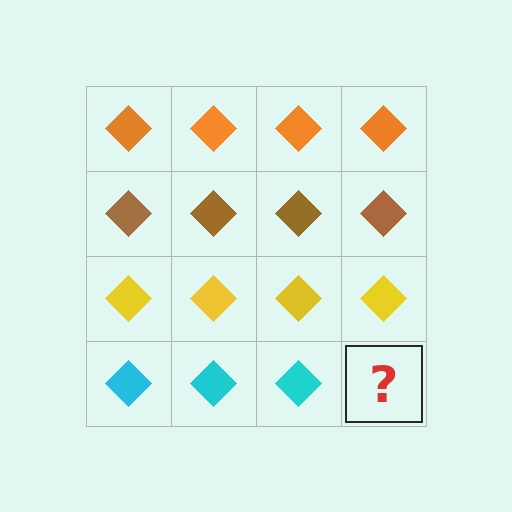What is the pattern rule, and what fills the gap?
The rule is that each row has a consistent color. The gap should be filled with a cyan diamond.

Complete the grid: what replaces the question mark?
The question mark should be replaced with a cyan diamond.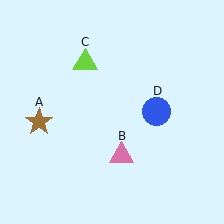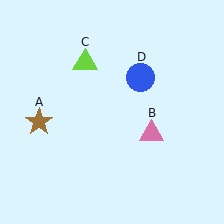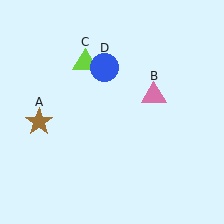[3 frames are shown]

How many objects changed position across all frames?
2 objects changed position: pink triangle (object B), blue circle (object D).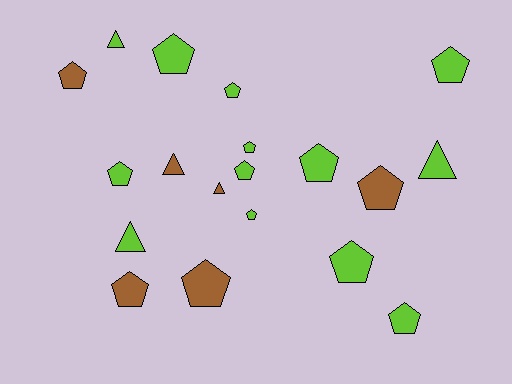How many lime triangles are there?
There are 3 lime triangles.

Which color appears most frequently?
Lime, with 13 objects.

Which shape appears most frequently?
Pentagon, with 14 objects.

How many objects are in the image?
There are 19 objects.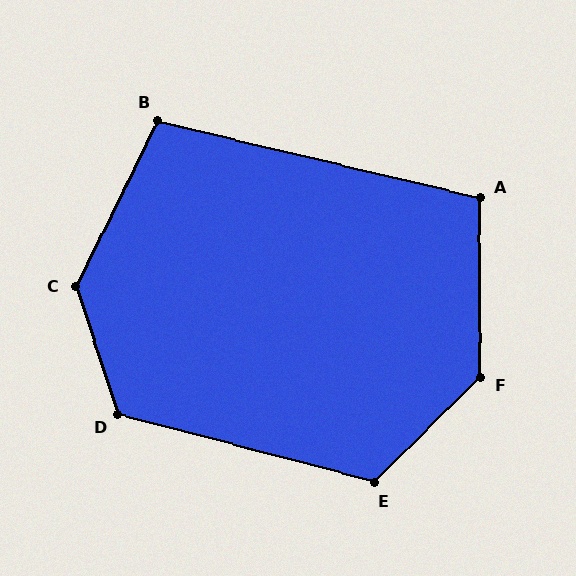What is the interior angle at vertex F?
Approximately 134 degrees (obtuse).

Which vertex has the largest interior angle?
C, at approximately 136 degrees.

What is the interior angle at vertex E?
Approximately 121 degrees (obtuse).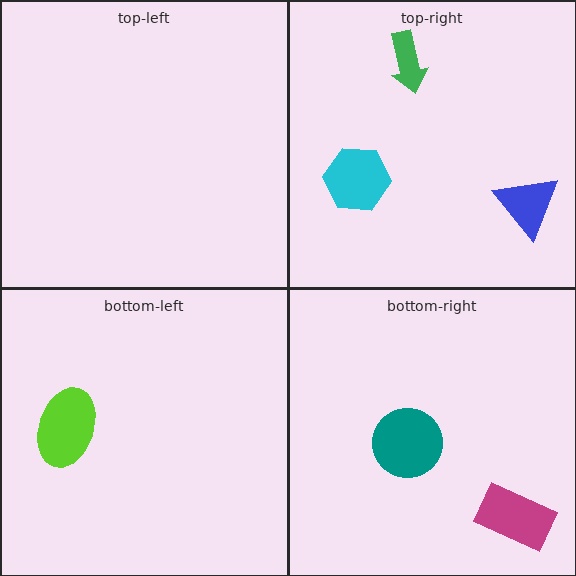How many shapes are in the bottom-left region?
1.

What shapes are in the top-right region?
The cyan hexagon, the blue triangle, the green arrow.